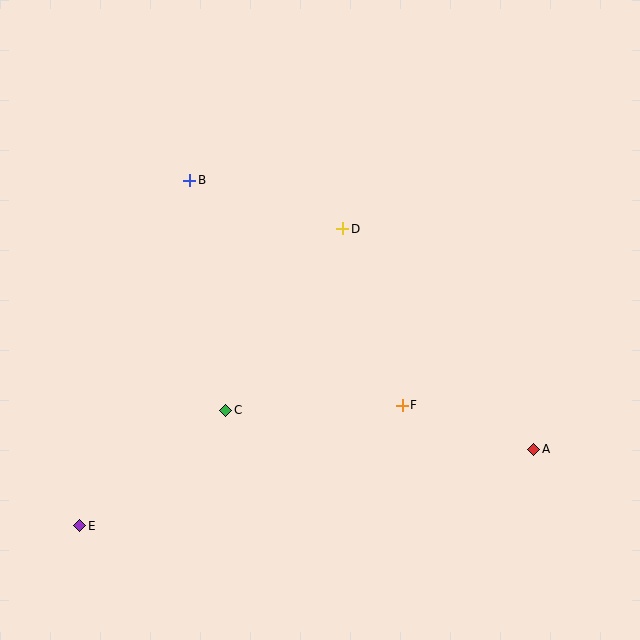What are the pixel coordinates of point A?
Point A is at (534, 449).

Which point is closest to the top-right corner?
Point D is closest to the top-right corner.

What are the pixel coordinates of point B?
Point B is at (190, 180).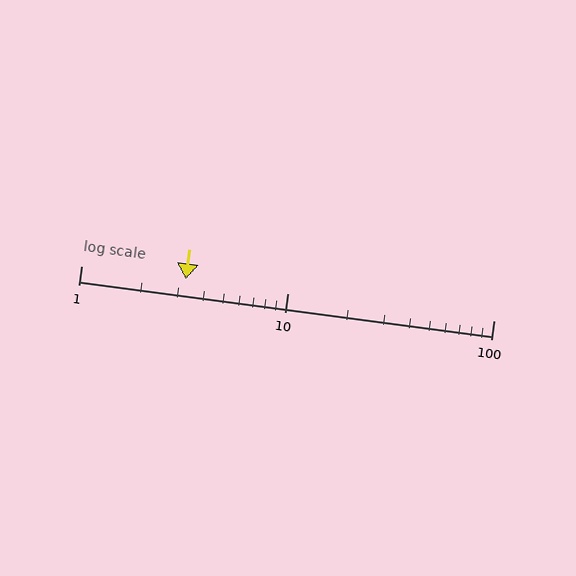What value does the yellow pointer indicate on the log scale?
The pointer indicates approximately 3.2.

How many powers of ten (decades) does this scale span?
The scale spans 2 decades, from 1 to 100.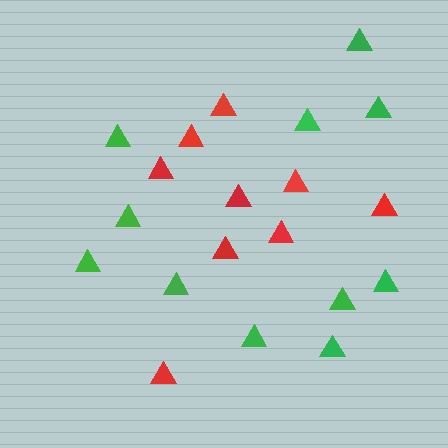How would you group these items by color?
There are 2 groups: one group of red triangles (9) and one group of green triangles (11).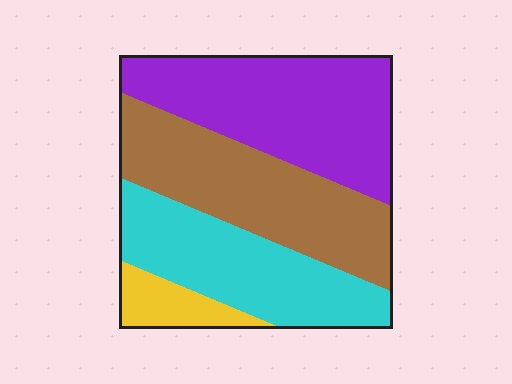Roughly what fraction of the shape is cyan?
Cyan takes up between a quarter and a half of the shape.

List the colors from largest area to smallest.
From largest to smallest: purple, brown, cyan, yellow.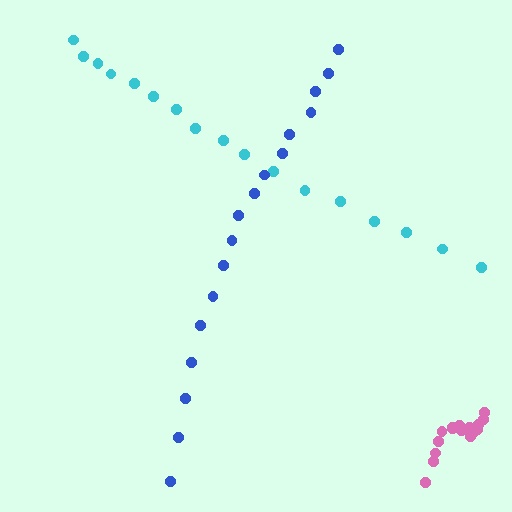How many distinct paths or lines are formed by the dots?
There are 3 distinct paths.